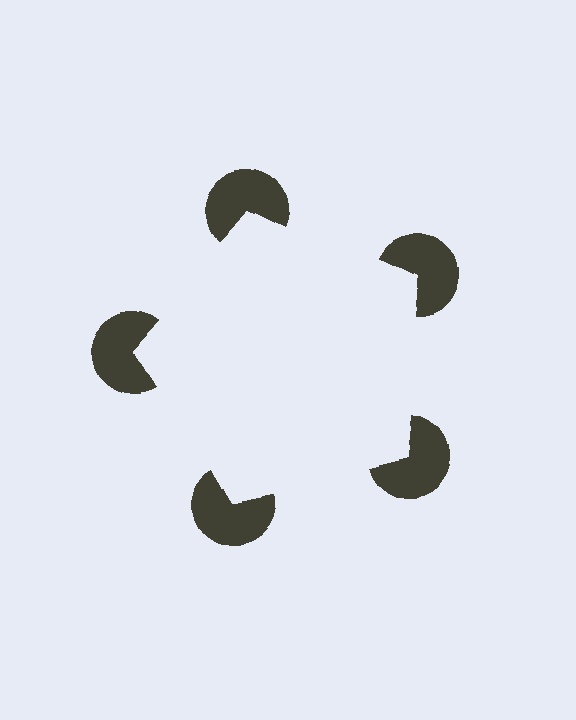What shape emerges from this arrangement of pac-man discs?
An illusory pentagon — its edges are inferred from the aligned wedge cuts in the pac-man discs, not physically drawn.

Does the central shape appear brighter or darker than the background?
It typically appears slightly brighter than the background, even though no actual brightness change is drawn.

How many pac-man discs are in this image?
There are 5 — one at each vertex of the illusory pentagon.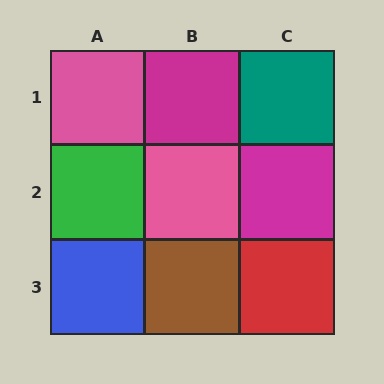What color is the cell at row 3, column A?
Blue.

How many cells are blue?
1 cell is blue.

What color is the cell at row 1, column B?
Magenta.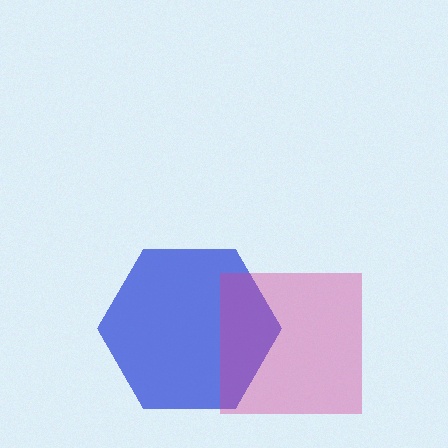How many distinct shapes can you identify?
There are 2 distinct shapes: a blue hexagon, a magenta square.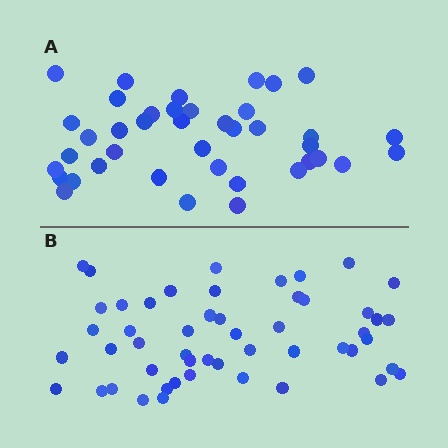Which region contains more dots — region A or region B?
Region B (the bottom region) has more dots.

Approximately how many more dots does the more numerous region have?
Region B has roughly 12 or so more dots than region A.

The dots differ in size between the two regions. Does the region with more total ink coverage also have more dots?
No. Region A has more total ink coverage because its dots are larger, but region B actually contains more individual dots. Total area can be misleading — the number of items is what matters here.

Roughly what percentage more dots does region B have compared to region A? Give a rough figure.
About 30% more.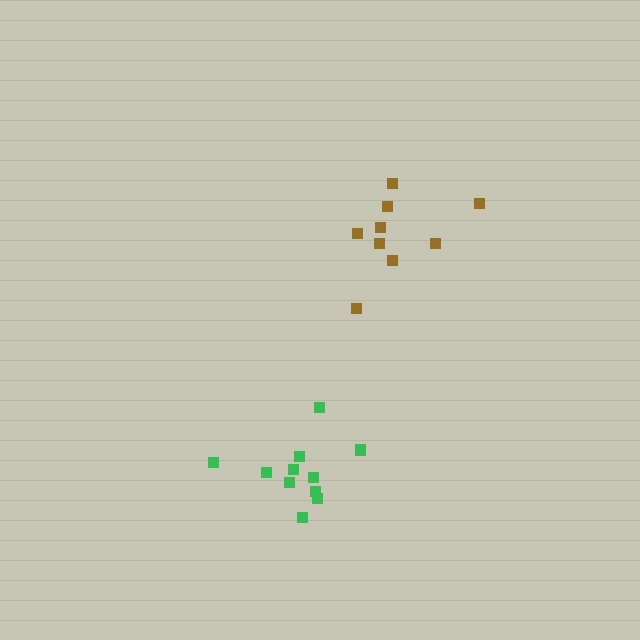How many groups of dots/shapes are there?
There are 2 groups.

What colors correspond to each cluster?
The clusters are colored: brown, green.